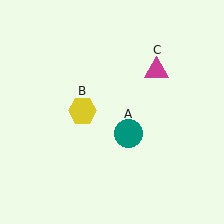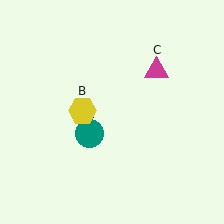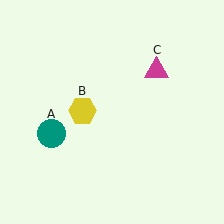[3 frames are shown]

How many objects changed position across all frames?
1 object changed position: teal circle (object A).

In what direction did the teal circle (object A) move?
The teal circle (object A) moved left.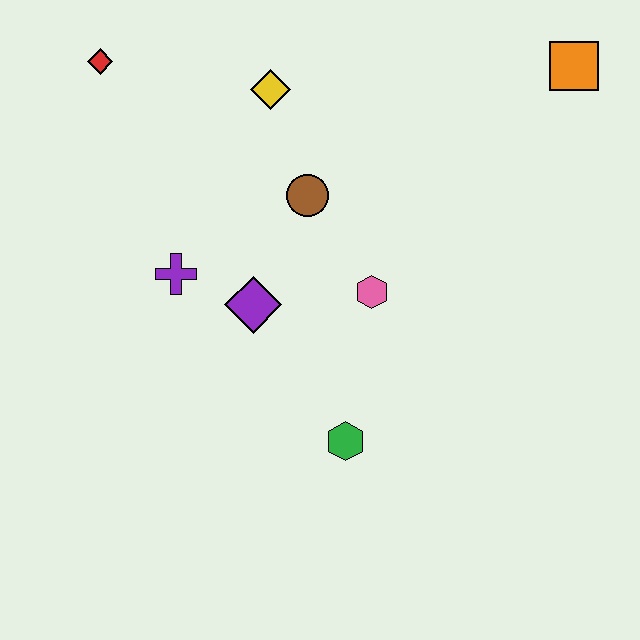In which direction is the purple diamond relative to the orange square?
The purple diamond is to the left of the orange square.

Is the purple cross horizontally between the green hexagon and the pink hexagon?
No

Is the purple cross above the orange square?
No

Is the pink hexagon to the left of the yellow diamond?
No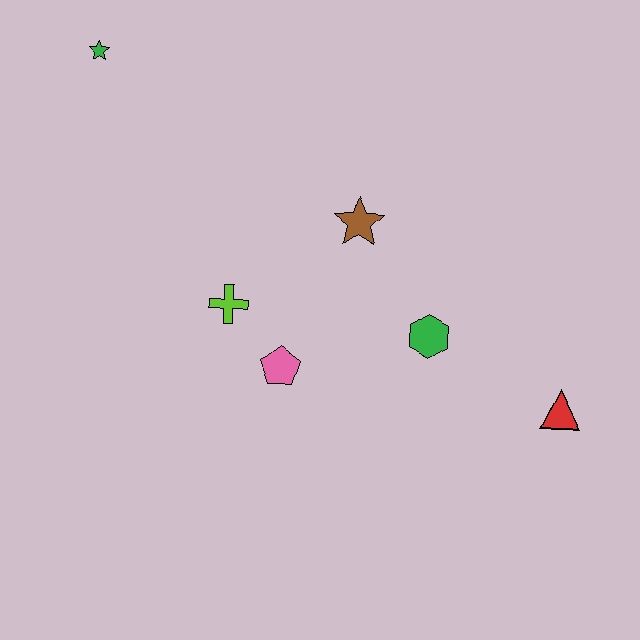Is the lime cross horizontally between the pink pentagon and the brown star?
No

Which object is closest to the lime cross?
The pink pentagon is closest to the lime cross.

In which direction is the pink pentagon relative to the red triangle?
The pink pentagon is to the left of the red triangle.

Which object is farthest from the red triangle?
The green star is farthest from the red triangle.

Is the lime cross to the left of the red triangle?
Yes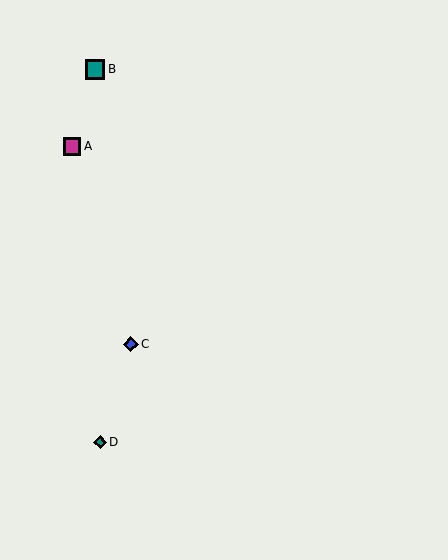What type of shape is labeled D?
Shape D is a teal diamond.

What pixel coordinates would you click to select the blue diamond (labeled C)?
Click at (131, 344) to select the blue diamond C.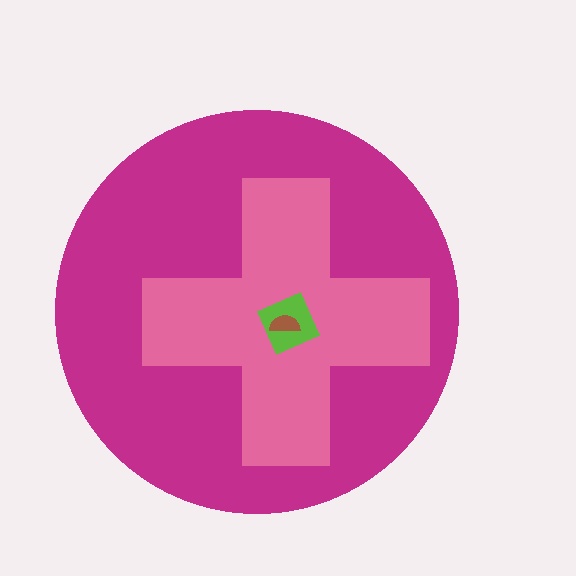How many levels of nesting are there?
4.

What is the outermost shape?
The magenta circle.